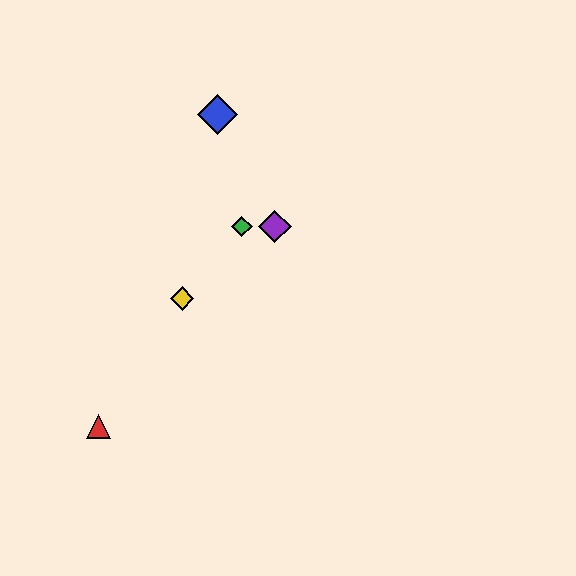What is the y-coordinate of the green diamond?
The green diamond is at y≈227.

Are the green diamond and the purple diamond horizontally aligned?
Yes, both are at y≈227.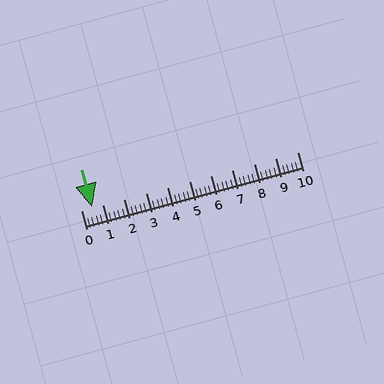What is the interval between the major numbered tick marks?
The major tick marks are spaced 1 units apart.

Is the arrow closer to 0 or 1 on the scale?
The arrow is closer to 1.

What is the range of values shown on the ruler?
The ruler shows values from 0 to 10.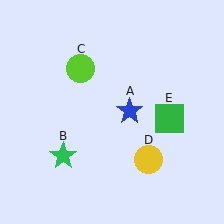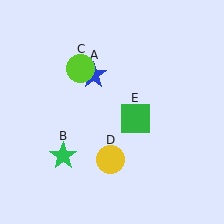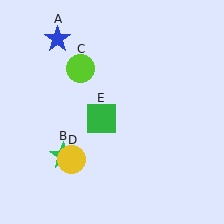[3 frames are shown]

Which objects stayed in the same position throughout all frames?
Green star (object B) and lime circle (object C) remained stationary.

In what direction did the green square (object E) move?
The green square (object E) moved left.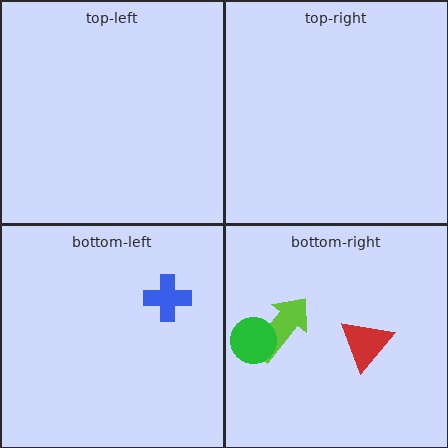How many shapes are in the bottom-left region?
1.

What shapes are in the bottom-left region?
The blue cross.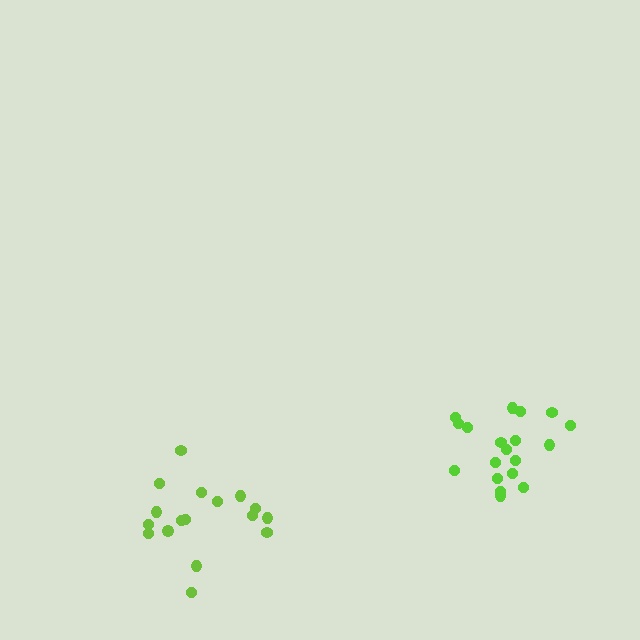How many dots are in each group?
Group 1: 17 dots, Group 2: 19 dots (36 total).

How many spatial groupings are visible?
There are 2 spatial groupings.